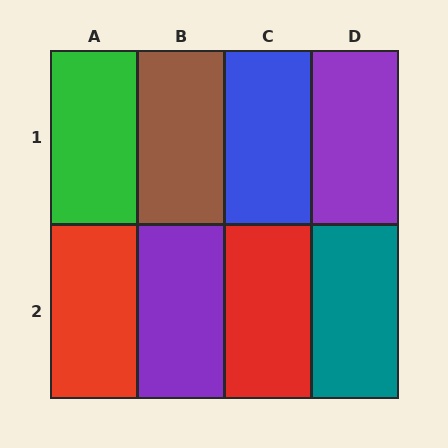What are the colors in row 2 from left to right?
Red, purple, red, teal.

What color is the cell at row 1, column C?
Blue.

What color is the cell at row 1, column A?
Green.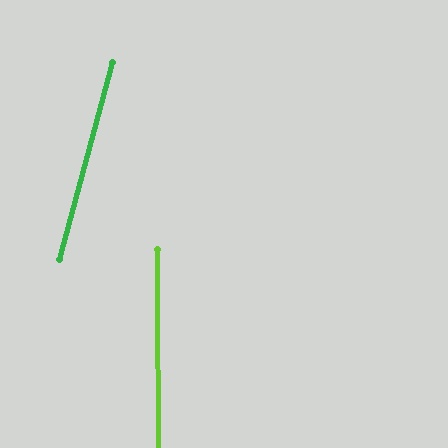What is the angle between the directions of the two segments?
Approximately 15 degrees.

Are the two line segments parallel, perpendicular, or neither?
Neither parallel nor perpendicular — they differ by about 15°.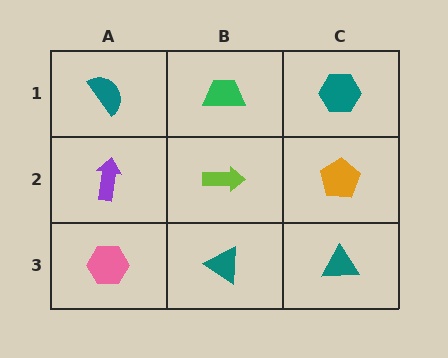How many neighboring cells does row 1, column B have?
3.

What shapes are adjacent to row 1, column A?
A purple arrow (row 2, column A), a green trapezoid (row 1, column B).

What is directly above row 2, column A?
A teal semicircle.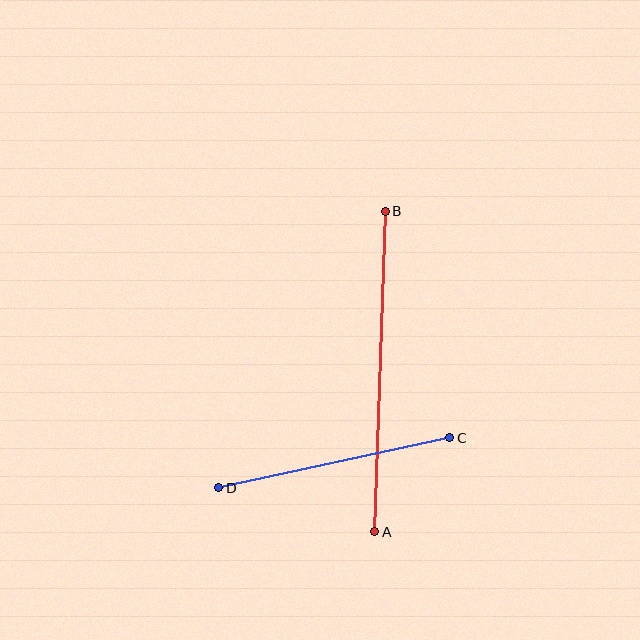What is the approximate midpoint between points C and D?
The midpoint is at approximately (334, 463) pixels.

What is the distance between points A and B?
The distance is approximately 321 pixels.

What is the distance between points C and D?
The distance is approximately 237 pixels.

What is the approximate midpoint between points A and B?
The midpoint is at approximately (380, 371) pixels.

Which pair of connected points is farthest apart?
Points A and B are farthest apart.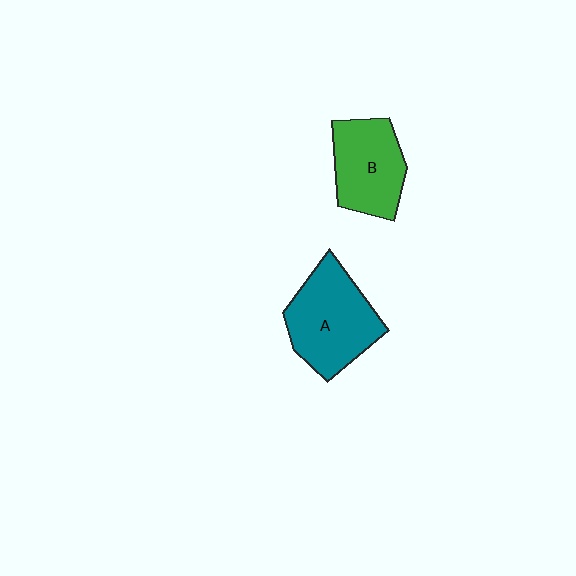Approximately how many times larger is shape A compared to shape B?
Approximately 1.2 times.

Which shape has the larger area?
Shape A (teal).